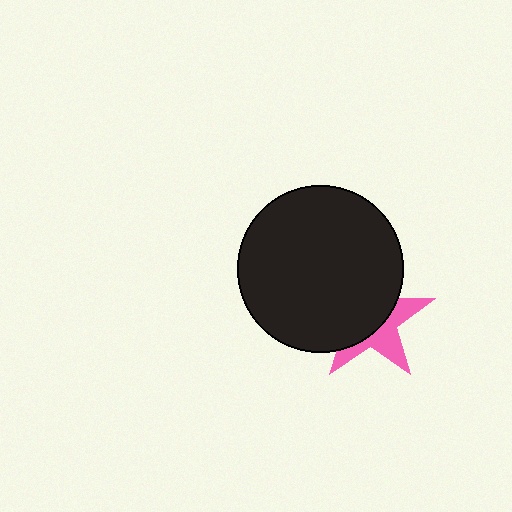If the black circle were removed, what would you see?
You would see the complete pink star.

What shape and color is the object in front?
The object in front is a black circle.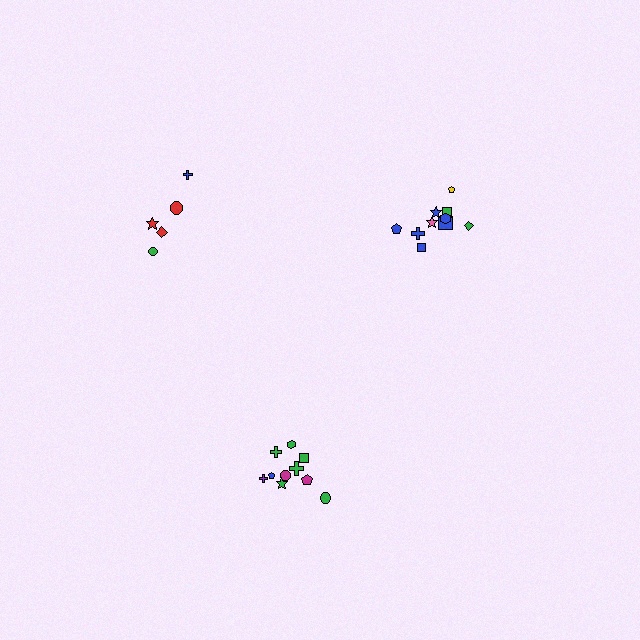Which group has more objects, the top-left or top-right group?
The top-right group.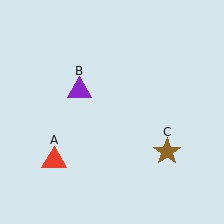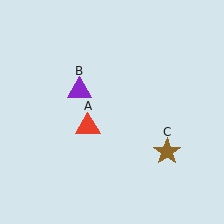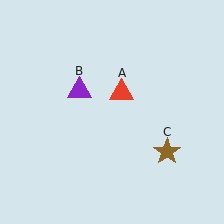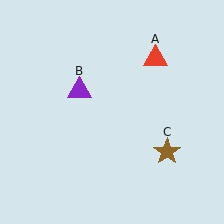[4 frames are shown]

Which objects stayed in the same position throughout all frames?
Purple triangle (object B) and brown star (object C) remained stationary.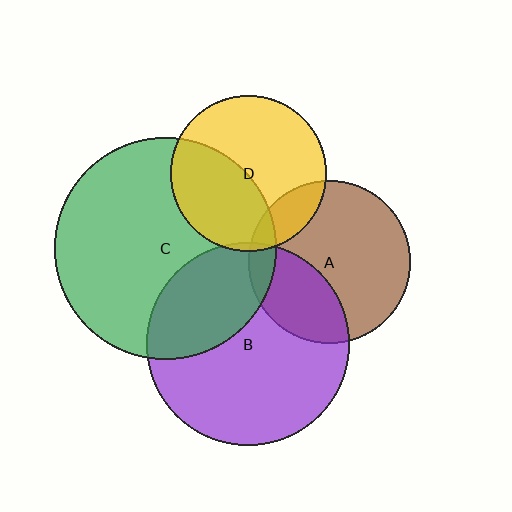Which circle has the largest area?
Circle C (green).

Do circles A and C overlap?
Yes.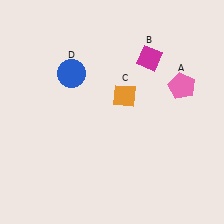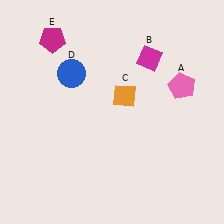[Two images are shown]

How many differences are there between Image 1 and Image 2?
There is 1 difference between the two images.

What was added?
A magenta pentagon (E) was added in Image 2.